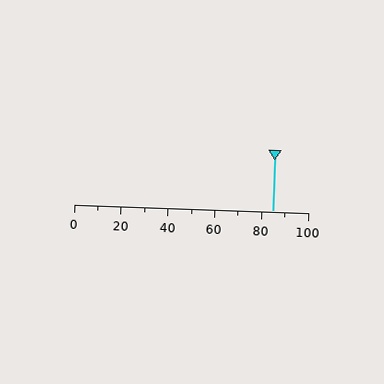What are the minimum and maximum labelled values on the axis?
The axis runs from 0 to 100.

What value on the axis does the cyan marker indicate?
The marker indicates approximately 85.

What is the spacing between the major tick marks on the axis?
The major ticks are spaced 20 apart.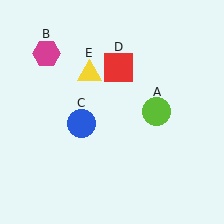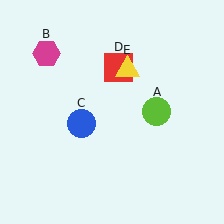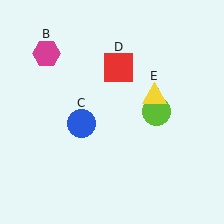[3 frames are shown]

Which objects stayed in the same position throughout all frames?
Lime circle (object A) and magenta hexagon (object B) and blue circle (object C) and red square (object D) remained stationary.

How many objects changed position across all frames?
1 object changed position: yellow triangle (object E).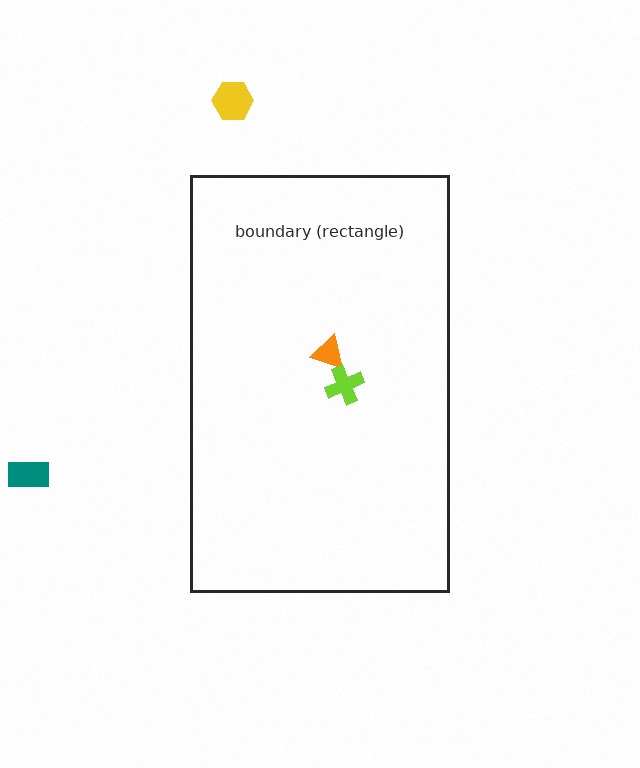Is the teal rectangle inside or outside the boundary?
Outside.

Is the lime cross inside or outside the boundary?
Inside.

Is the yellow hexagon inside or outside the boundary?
Outside.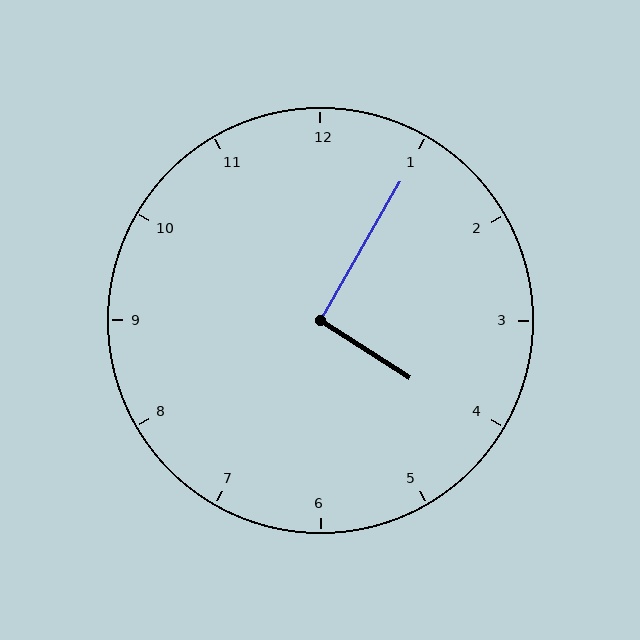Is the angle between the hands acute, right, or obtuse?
It is right.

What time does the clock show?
4:05.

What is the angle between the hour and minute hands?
Approximately 92 degrees.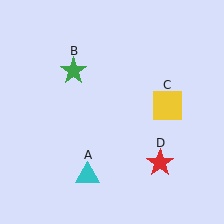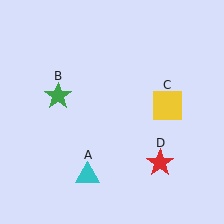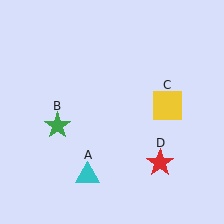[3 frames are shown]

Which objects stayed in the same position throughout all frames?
Cyan triangle (object A) and yellow square (object C) and red star (object D) remained stationary.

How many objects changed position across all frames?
1 object changed position: green star (object B).